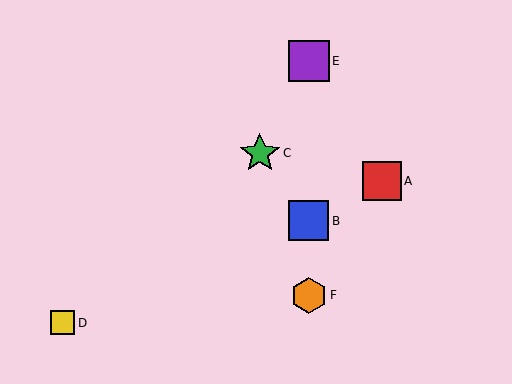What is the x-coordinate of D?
Object D is at x≈62.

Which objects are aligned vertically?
Objects B, E, F are aligned vertically.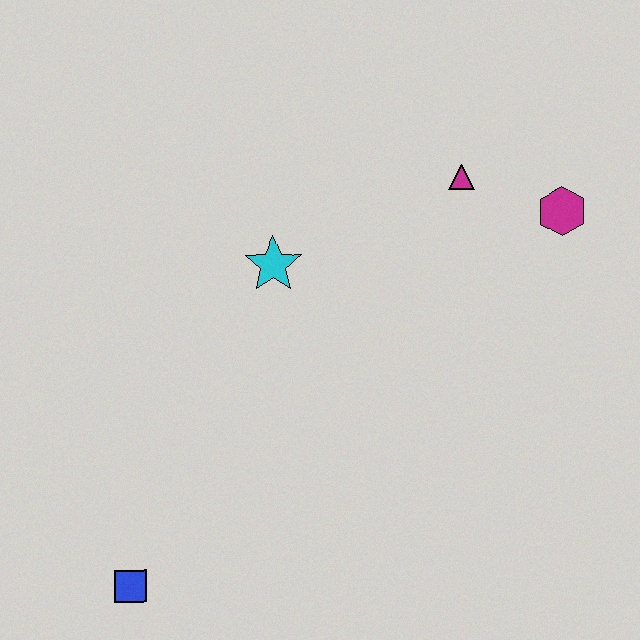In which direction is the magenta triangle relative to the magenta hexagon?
The magenta triangle is to the left of the magenta hexagon.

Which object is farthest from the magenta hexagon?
The blue square is farthest from the magenta hexagon.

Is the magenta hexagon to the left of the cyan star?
No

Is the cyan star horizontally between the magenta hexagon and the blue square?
Yes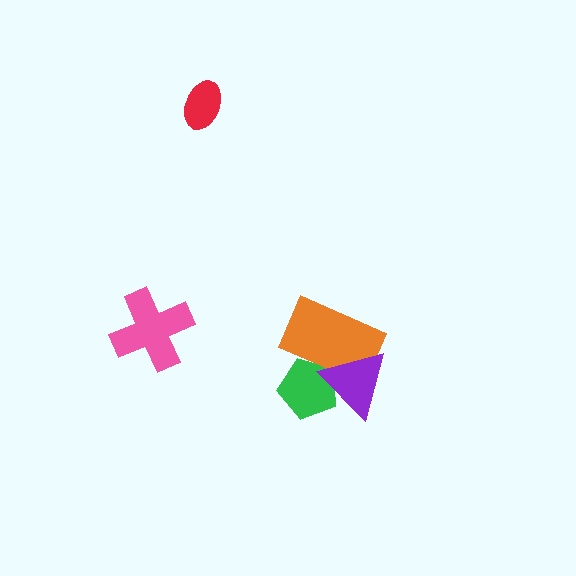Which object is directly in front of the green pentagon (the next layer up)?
The orange rectangle is directly in front of the green pentagon.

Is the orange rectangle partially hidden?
Yes, it is partially covered by another shape.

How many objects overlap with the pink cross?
0 objects overlap with the pink cross.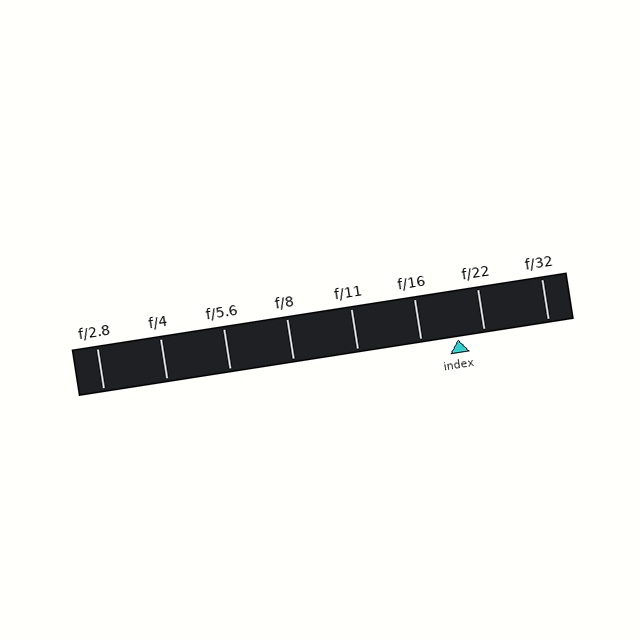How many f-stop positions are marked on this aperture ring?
There are 8 f-stop positions marked.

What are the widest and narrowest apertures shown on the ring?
The widest aperture shown is f/2.8 and the narrowest is f/32.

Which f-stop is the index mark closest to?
The index mark is closest to f/22.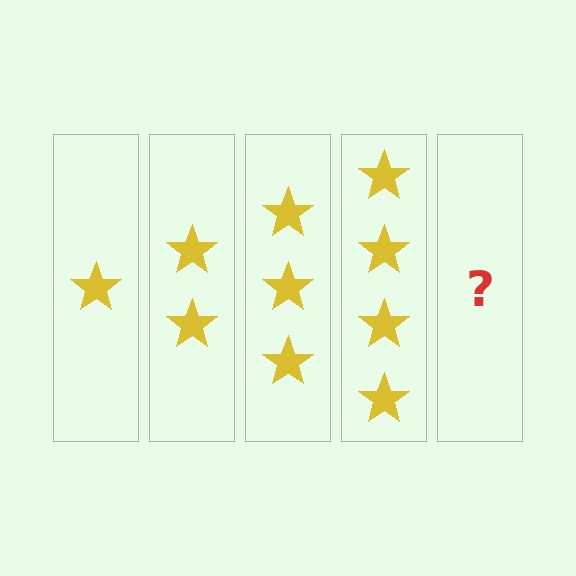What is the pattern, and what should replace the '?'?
The pattern is that each step adds one more star. The '?' should be 5 stars.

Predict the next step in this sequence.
The next step is 5 stars.